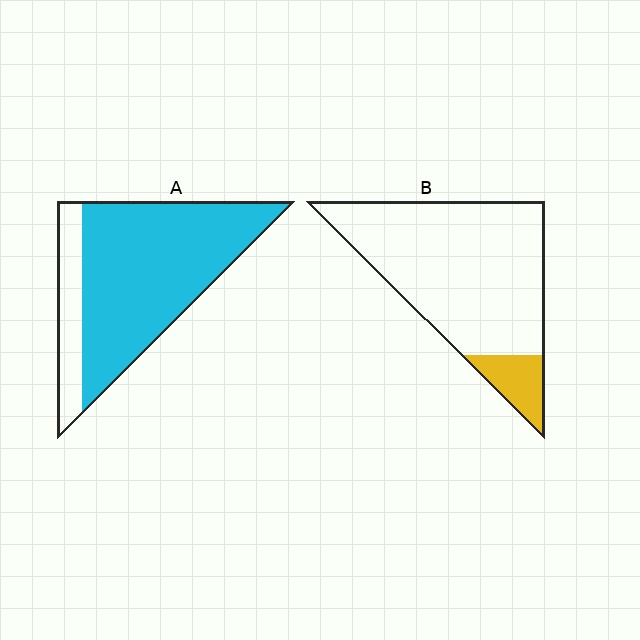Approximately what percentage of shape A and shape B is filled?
A is approximately 80% and B is approximately 10%.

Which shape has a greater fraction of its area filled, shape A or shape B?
Shape A.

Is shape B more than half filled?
No.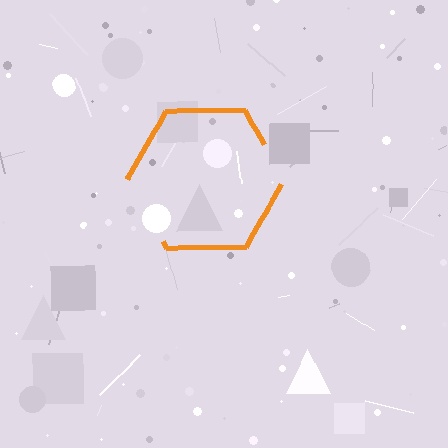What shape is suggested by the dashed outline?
The dashed outline suggests a hexagon.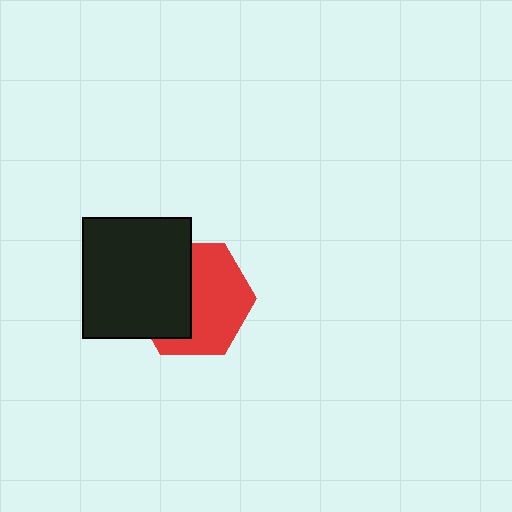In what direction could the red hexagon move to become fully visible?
The red hexagon could move right. That would shift it out from behind the black rectangle entirely.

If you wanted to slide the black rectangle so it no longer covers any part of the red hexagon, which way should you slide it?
Slide it left — that is the most direct way to separate the two shapes.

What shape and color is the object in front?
The object in front is a black rectangle.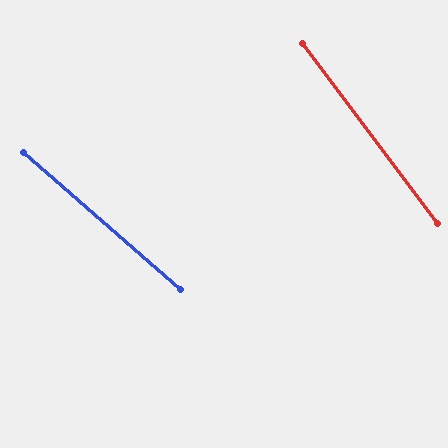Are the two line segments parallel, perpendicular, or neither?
Neither parallel nor perpendicular — they differ by about 12°.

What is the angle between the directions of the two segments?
Approximately 12 degrees.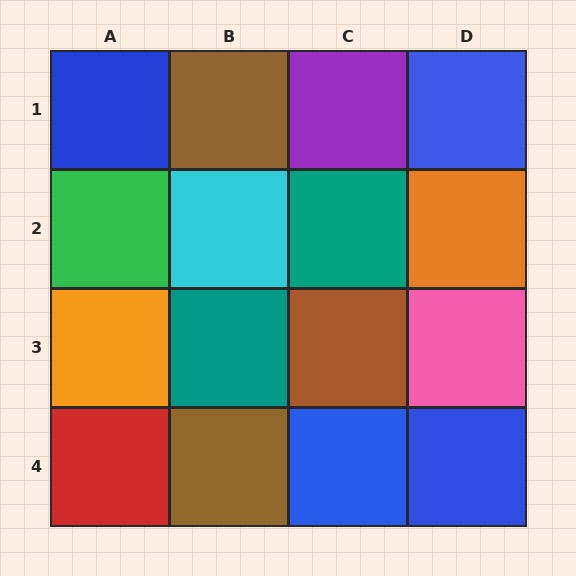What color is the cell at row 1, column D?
Blue.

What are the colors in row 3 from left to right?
Orange, teal, brown, pink.